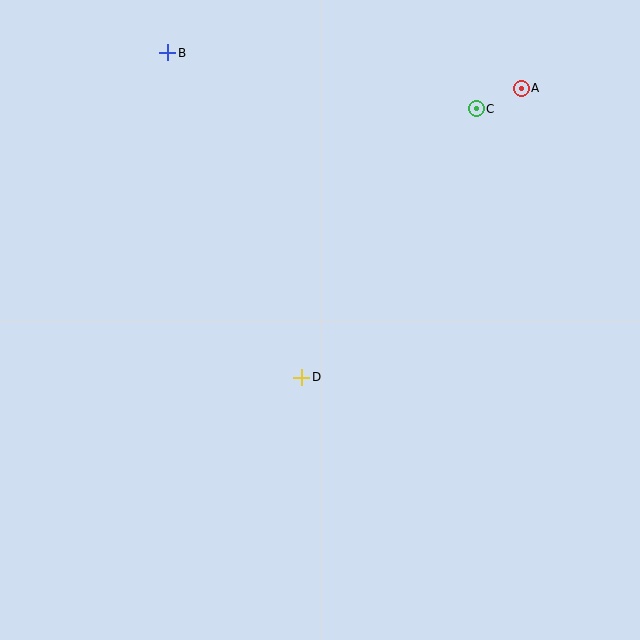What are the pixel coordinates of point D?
Point D is at (302, 377).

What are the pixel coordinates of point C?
Point C is at (476, 109).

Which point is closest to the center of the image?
Point D at (302, 377) is closest to the center.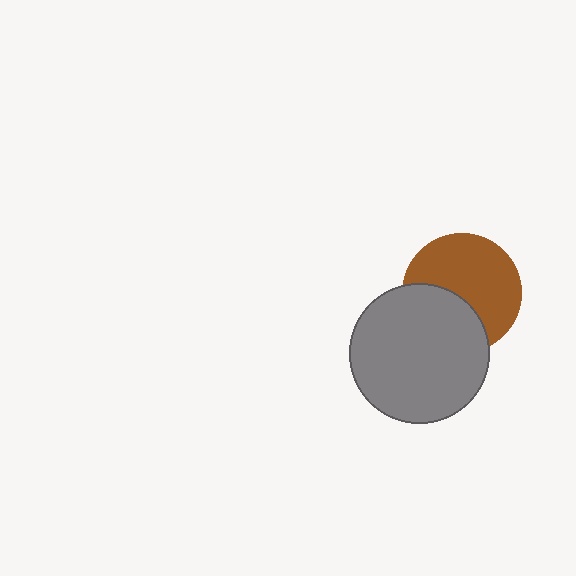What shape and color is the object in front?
The object in front is a gray circle.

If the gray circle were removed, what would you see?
You would see the complete brown circle.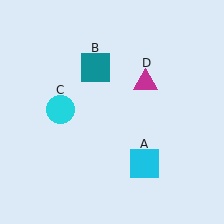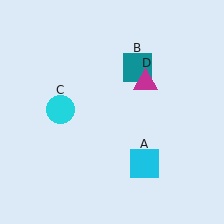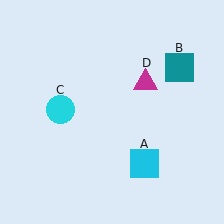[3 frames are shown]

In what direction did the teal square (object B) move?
The teal square (object B) moved right.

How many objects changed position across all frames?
1 object changed position: teal square (object B).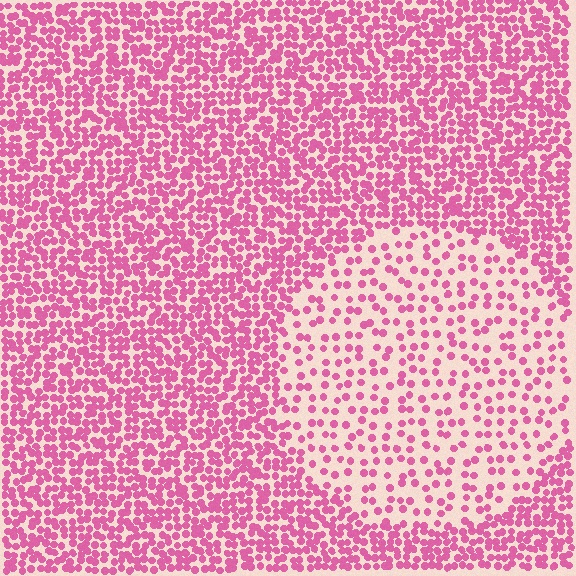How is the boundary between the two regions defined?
The boundary is defined by a change in element density (approximately 2.4x ratio). All elements are the same color, size, and shape.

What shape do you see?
I see a circle.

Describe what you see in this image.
The image contains small pink elements arranged at two different densities. A circle-shaped region is visible where the elements are less densely packed than the surrounding area.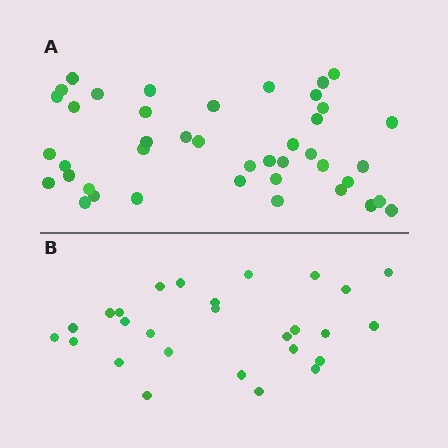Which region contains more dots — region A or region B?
Region A (the top region) has more dots.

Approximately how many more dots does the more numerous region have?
Region A has approximately 15 more dots than region B.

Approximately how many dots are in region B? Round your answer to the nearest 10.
About 30 dots. (The exact count is 27, which rounds to 30.)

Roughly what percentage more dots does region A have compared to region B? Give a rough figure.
About 55% more.